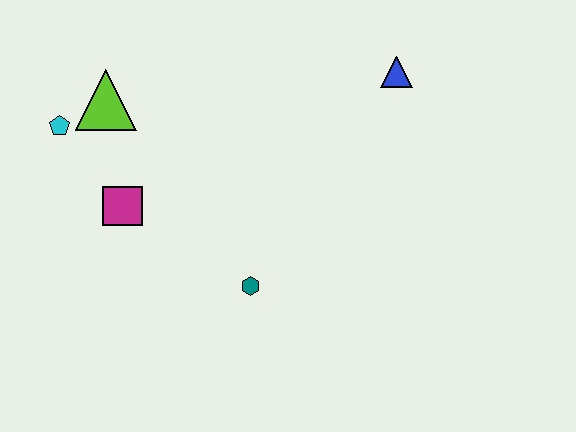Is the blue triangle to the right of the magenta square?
Yes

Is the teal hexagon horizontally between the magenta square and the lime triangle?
No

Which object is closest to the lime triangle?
The cyan pentagon is closest to the lime triangle.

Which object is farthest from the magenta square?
The blue triangle is farthest from the magenta square.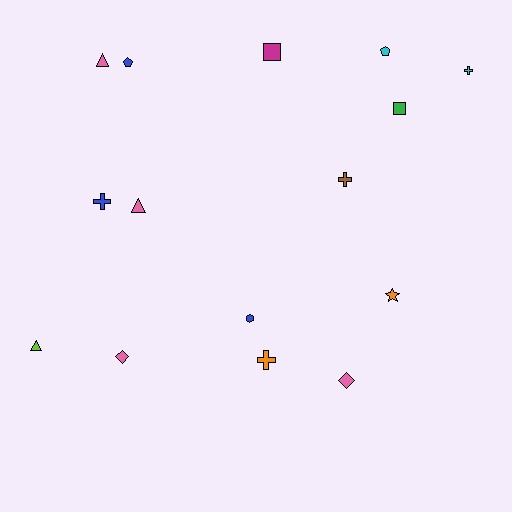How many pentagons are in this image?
There are 2 pentagons.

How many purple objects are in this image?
There are no purple objects.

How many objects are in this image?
There are 15 objects.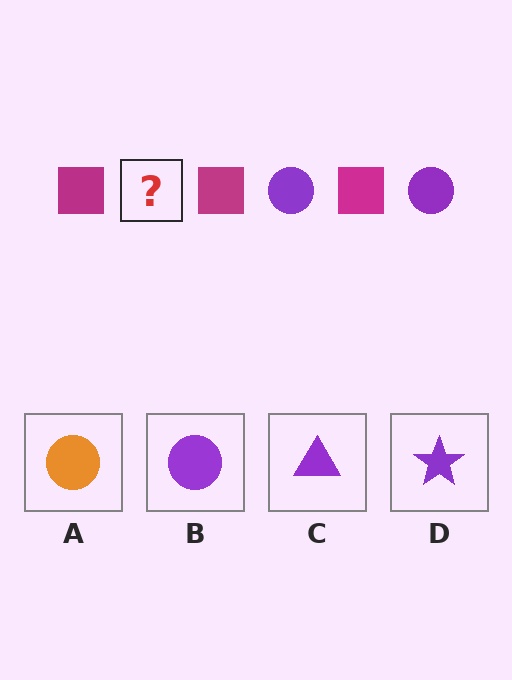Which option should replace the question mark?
Option B.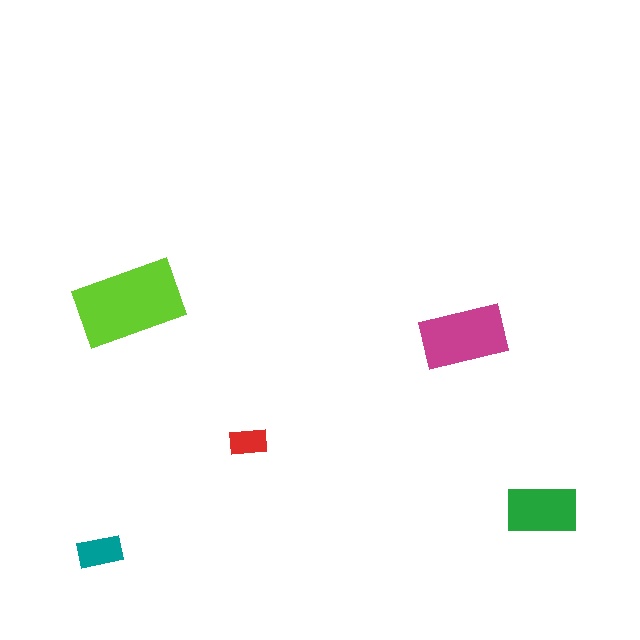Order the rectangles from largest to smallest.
the lime one, the magenta one, the green one, the teal one, the red one.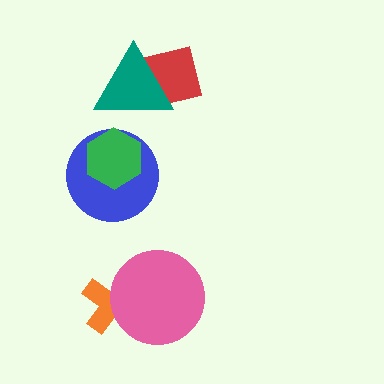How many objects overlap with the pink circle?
1 object overlaps with the pink circle.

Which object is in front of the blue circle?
The green hexagon is in front of the blue circle.